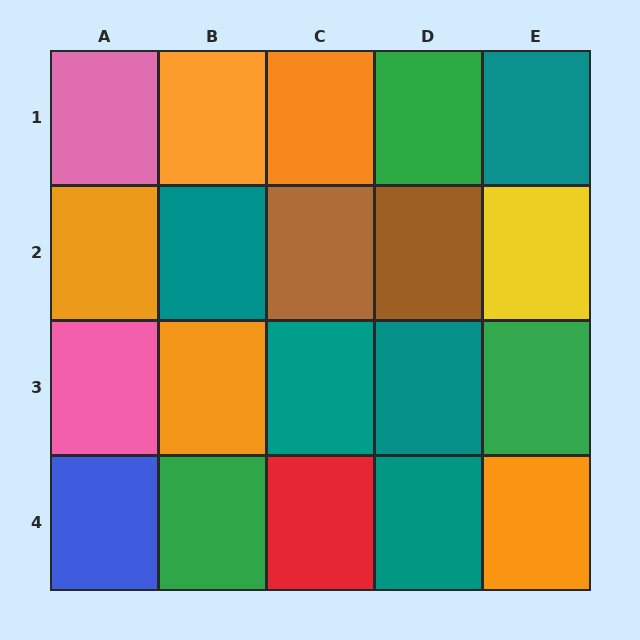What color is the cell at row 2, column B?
Teal.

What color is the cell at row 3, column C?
Teal.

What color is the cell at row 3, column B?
Orange.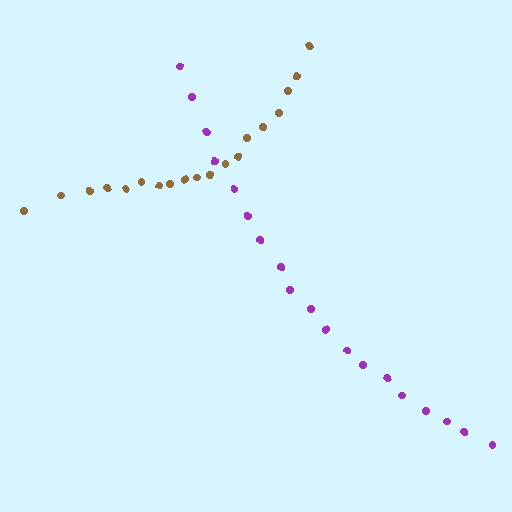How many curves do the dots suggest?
There are 2 distinct paths.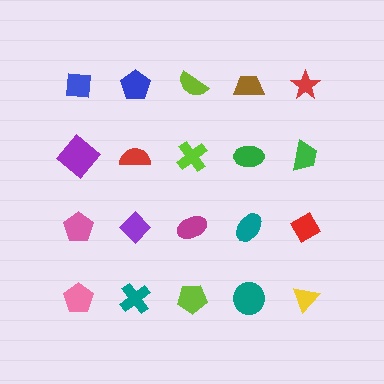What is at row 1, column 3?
A lime semicircle.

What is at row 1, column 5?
A red star.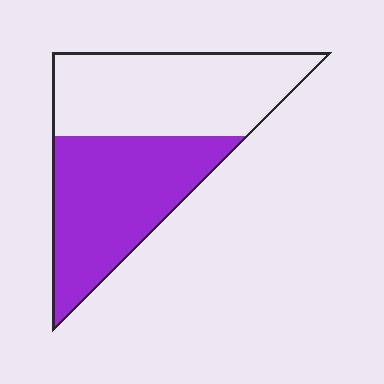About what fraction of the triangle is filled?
About one half (1/2).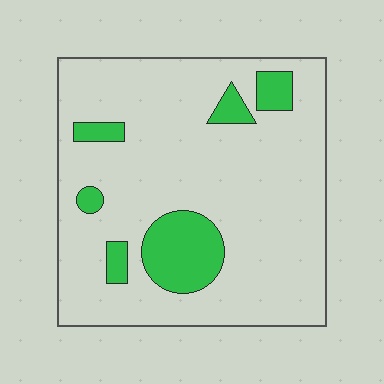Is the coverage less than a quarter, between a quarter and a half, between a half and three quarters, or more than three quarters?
Less than a quarter.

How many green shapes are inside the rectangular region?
6.